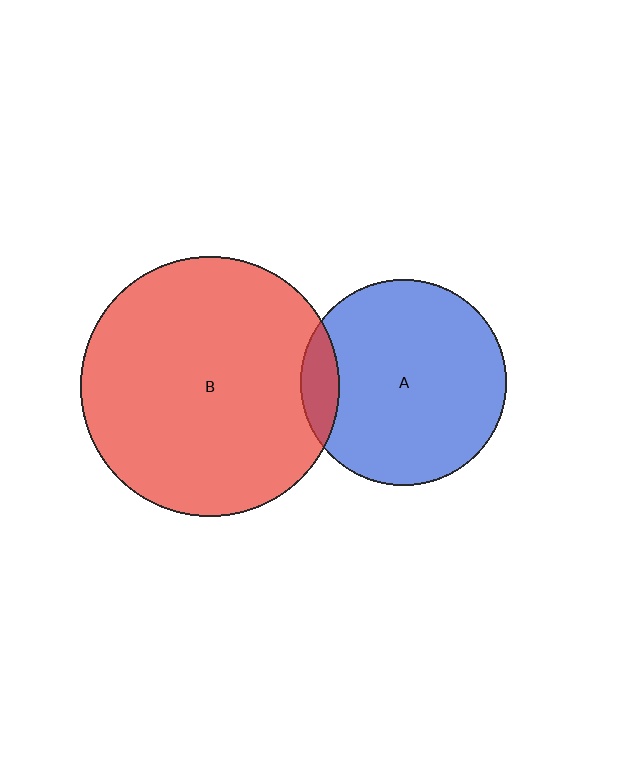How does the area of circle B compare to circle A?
Approximately 1.6 times.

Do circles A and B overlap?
Yes.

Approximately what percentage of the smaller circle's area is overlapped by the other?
Approximately 10%.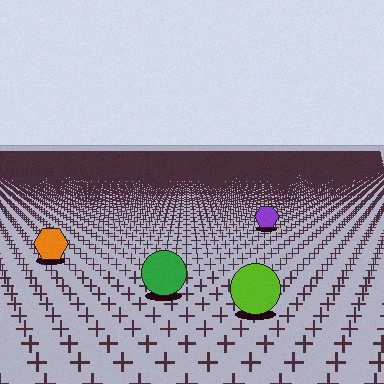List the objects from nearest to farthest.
From nearest to farthest: the lime circle, the green circle, the orange hexagon, the purple hexagon.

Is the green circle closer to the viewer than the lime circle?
No. The lime circle is closer — you can tell from the texture gradient: the ground texture is coarser near it.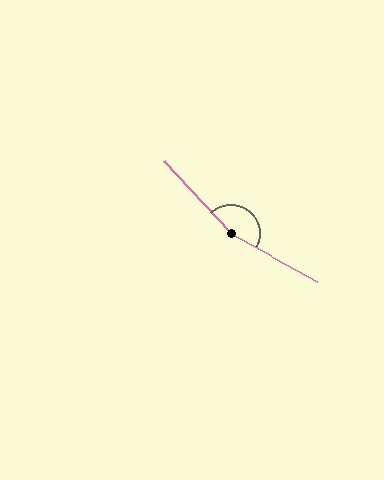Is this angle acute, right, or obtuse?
It is obtuse.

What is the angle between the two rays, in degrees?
Approximately 161 degrees.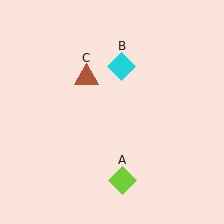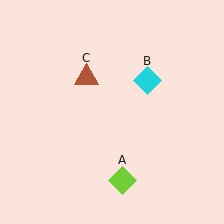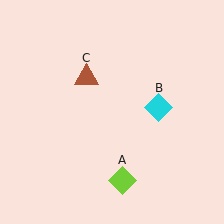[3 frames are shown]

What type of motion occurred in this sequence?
The cyan diamond (object B) rotated clockwise around the center of the scene.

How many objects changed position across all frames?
1 object changed position: cyan diamond (object B).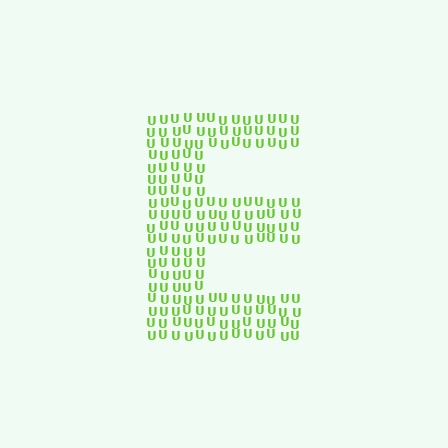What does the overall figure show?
The overall figure shows the letter E.